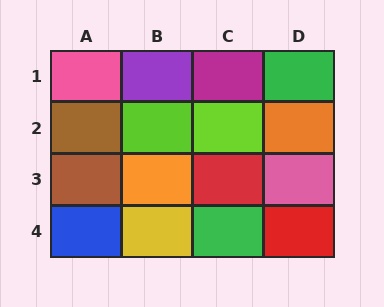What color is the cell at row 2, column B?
Lime.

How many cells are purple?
1 cell is purple.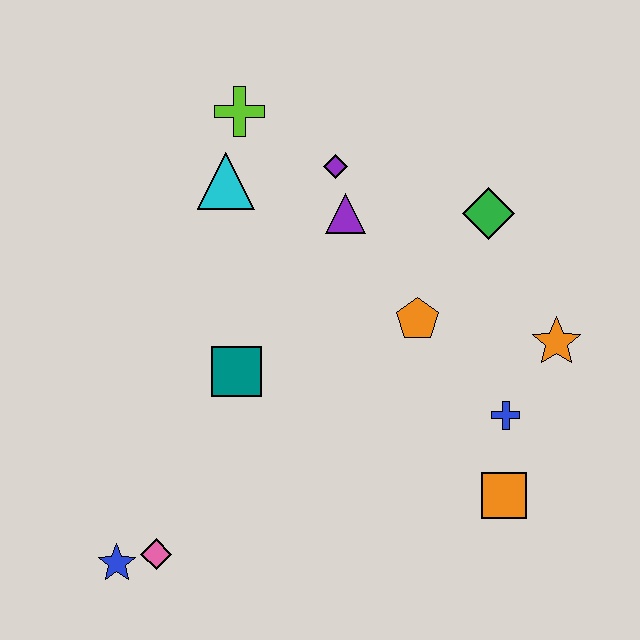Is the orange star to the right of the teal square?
Yes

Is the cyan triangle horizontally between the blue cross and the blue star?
Yes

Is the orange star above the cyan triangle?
No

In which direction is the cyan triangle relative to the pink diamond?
The cyan triangle is above the pink diamond.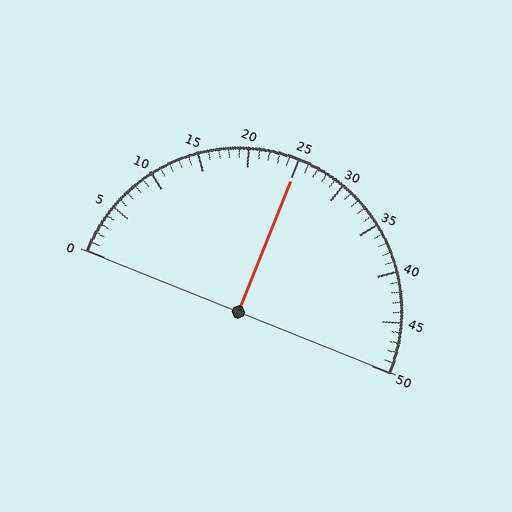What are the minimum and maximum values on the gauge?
The gauge ranges from 0 to 50.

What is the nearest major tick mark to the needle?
The nearest major tick mark is 25.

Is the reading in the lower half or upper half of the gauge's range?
The reading is in the upper half of the range (0 to 50).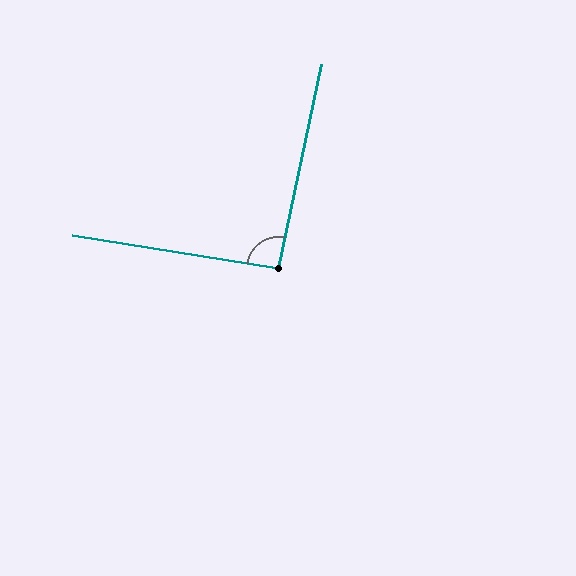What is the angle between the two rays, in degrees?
Approximately 93 degrees.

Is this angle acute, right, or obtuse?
It is approximately a right angle.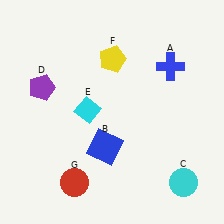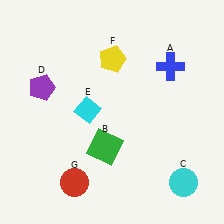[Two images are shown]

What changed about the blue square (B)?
In Image 1, B is blue. In Image 2, it changed to green.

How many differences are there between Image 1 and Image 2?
There is 1 difference between the two images.